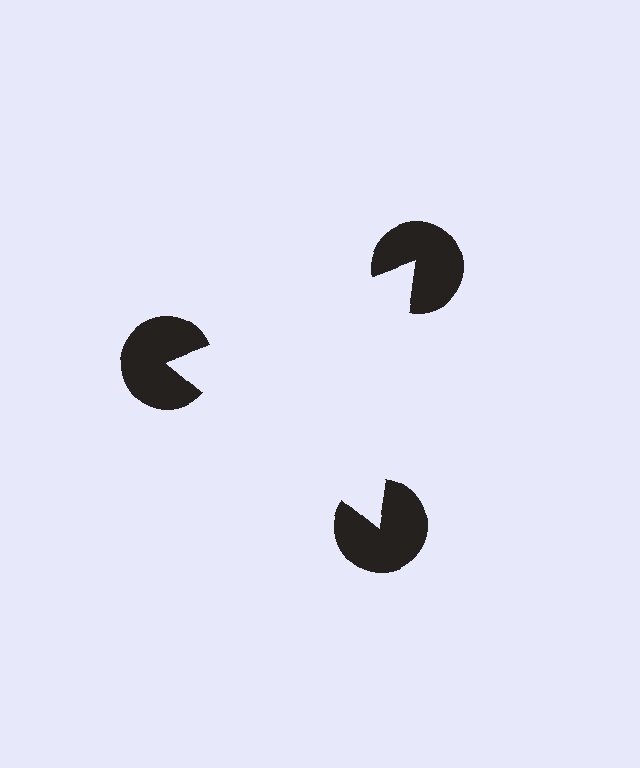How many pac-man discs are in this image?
There are 3 — one at each vertex of the illusory triangle.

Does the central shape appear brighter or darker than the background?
It typically appears slightly brighter than the background, even though no actual brightness change is drawn.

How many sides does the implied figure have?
3 sides.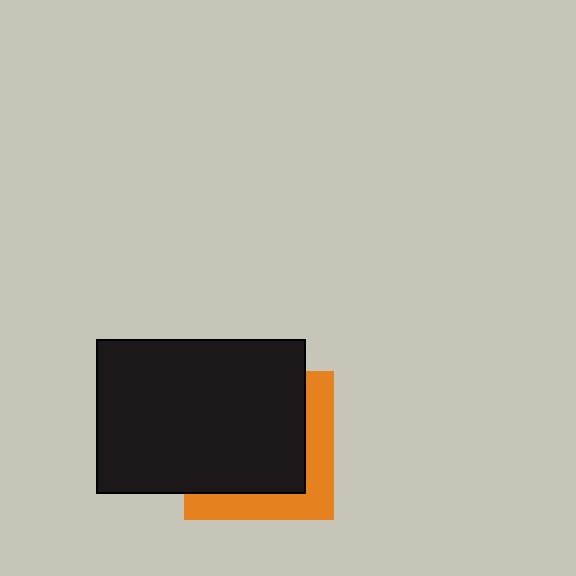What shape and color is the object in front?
The object in front is a black rectangle.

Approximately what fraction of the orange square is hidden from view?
Roughly 67% of the orange square is hidden behind the black rectangle.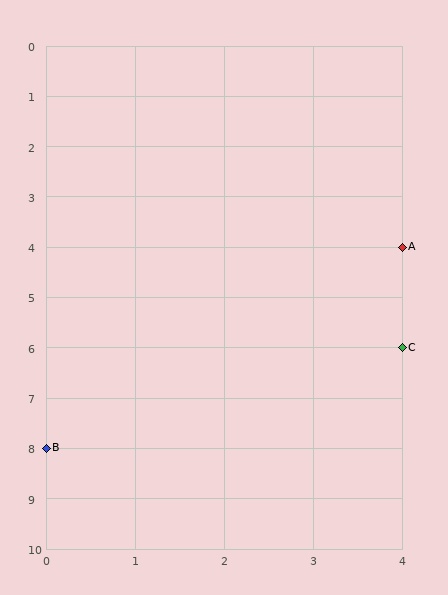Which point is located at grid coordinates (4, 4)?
Point A is at (4, 4).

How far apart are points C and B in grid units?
Points C and B are 4 columns and 2 rows apart (about 4.5 grid units diagonally).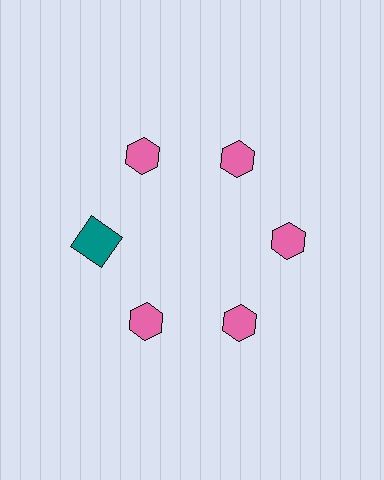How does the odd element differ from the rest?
It differs in both color (teal instead of pink) and shape (square instead of hexagon).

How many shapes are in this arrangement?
There are 6 shapes arranged in a ring pattern.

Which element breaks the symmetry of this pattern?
The teal square at roughly the 9 o'clock position breaks the symmetry. All other shapes are pink hexagons.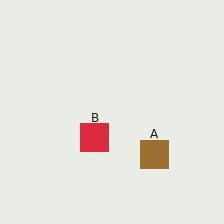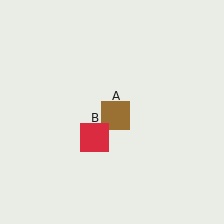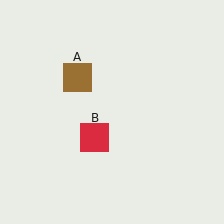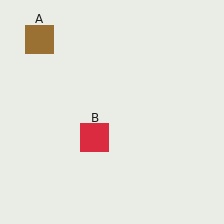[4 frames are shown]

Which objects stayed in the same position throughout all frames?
Red square (object B) remained stationary.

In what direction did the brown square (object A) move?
The brown square (object A) moved up and to the left.